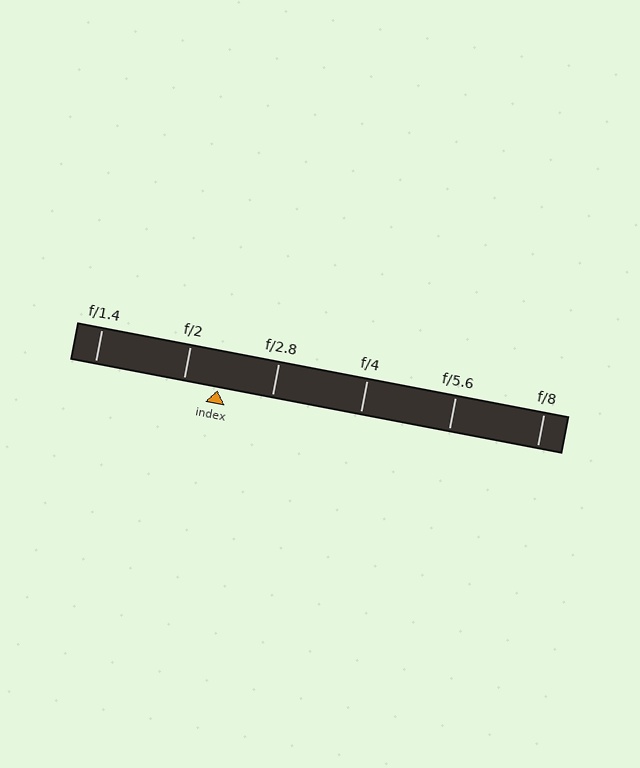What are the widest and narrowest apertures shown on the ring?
The widest aperture shown is f/1.4 and the narrowest is f/8.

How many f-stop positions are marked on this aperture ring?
There are 6 f-stop positions marked.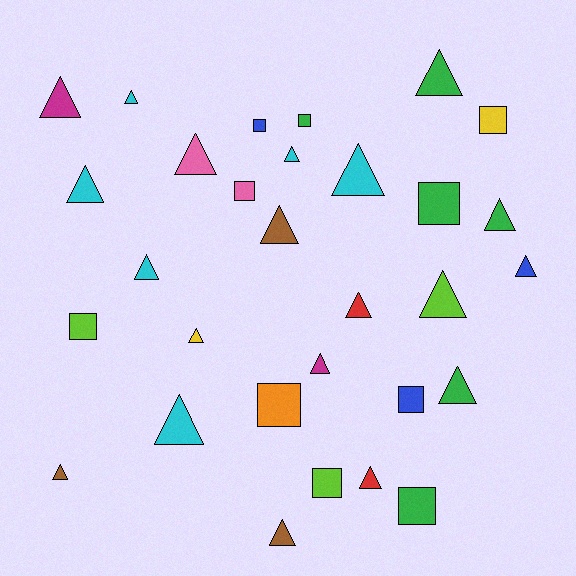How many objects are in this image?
There are 30 objects.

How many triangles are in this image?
There are 20 triangles.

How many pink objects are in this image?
There are 2 pink objects.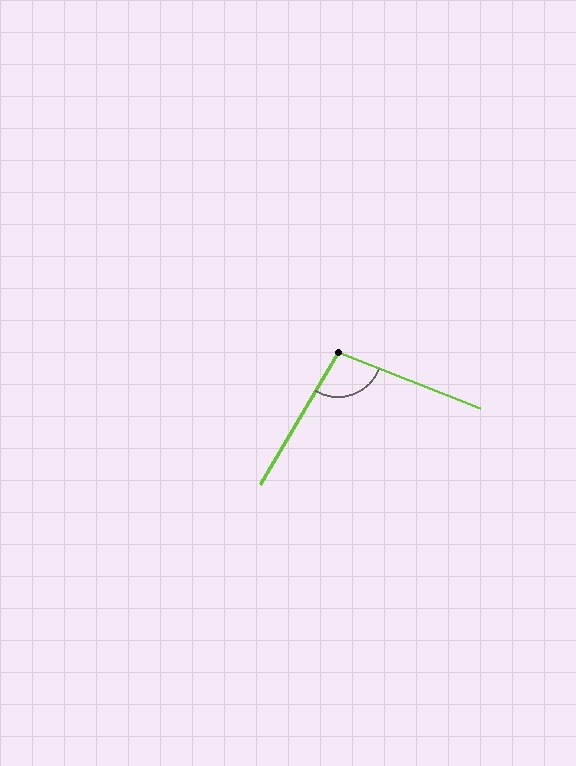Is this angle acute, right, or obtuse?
It is obtuse.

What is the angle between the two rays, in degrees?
Approximately 99 degrees.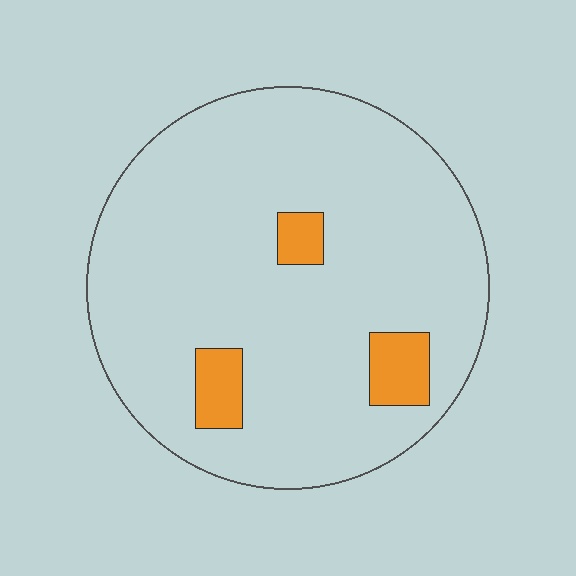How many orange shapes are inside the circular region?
3.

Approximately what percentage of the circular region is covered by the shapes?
Approximately 10%.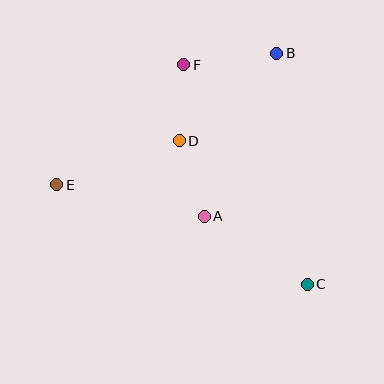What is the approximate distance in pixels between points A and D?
The distance between A and D is approximately 80 pixels.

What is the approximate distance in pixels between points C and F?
The distance between C and F is approximately 252 pixels.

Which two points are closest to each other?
Points D and F are closest to each other.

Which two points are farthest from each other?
Points C and E are farthest from each other.